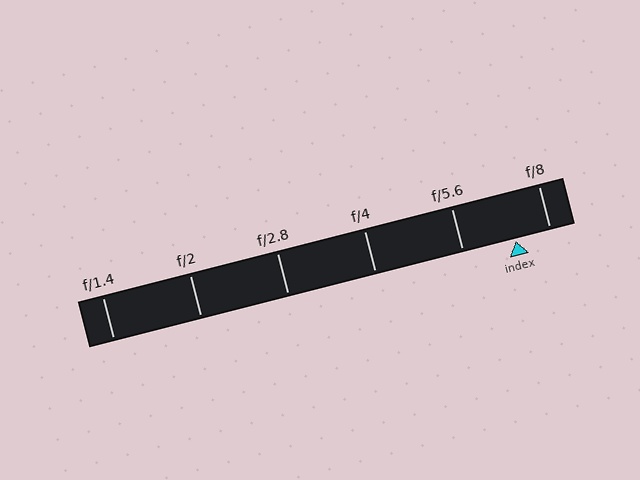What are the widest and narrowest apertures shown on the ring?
The widest aperture shown is f/1.4 and the narrowest is f/8.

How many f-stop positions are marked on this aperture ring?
There are 6 f-stop positions marked.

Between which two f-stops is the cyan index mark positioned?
The index mark is between f/5.6 and f/8.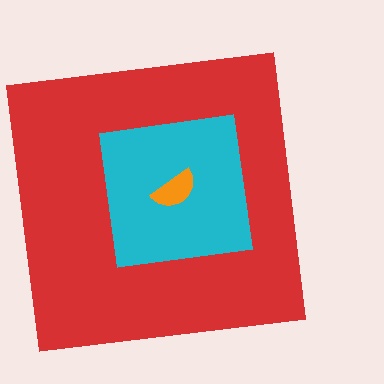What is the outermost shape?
The red square.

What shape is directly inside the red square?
The cyan square.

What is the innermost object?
The orange semicircle.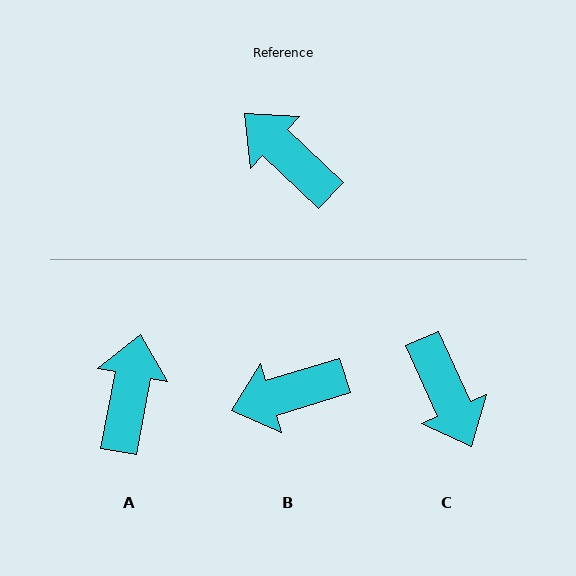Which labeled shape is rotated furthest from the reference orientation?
C, about 158 degrees away.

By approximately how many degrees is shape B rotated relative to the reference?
Approximately 60 degrees counter-clockwise.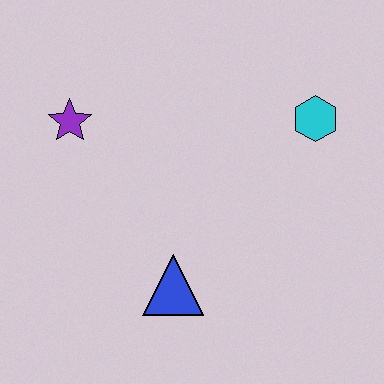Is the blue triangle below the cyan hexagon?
Yes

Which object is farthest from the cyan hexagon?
The purple star is farthest from the cyan hexagon.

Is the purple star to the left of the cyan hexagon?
Yes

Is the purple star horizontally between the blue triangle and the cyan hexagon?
No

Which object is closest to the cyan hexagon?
The blue triangle is closest to the cyan hexagon.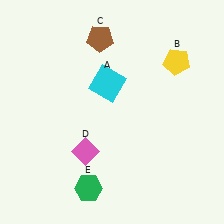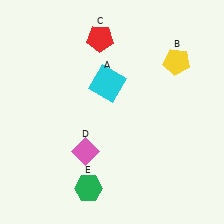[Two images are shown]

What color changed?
The pentagon (C) changed from brown in Image 1 to red in Image 2.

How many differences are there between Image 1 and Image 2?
There is 1 difference between the two images.